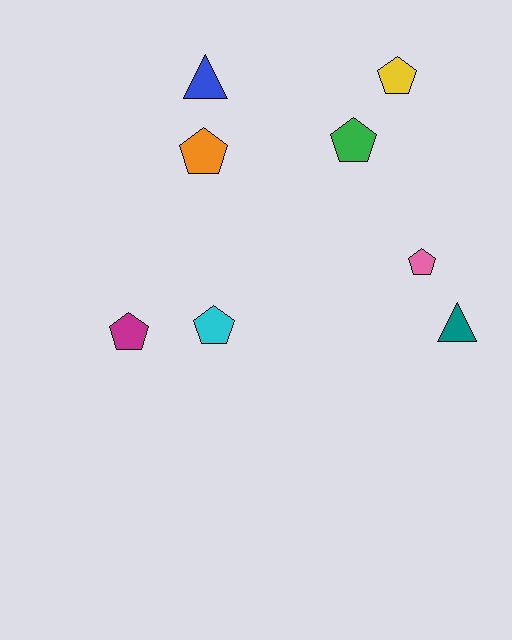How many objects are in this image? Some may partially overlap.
There are 8 objects.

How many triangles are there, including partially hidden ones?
There are 2 triangles.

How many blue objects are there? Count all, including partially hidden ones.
There is 1 blue object.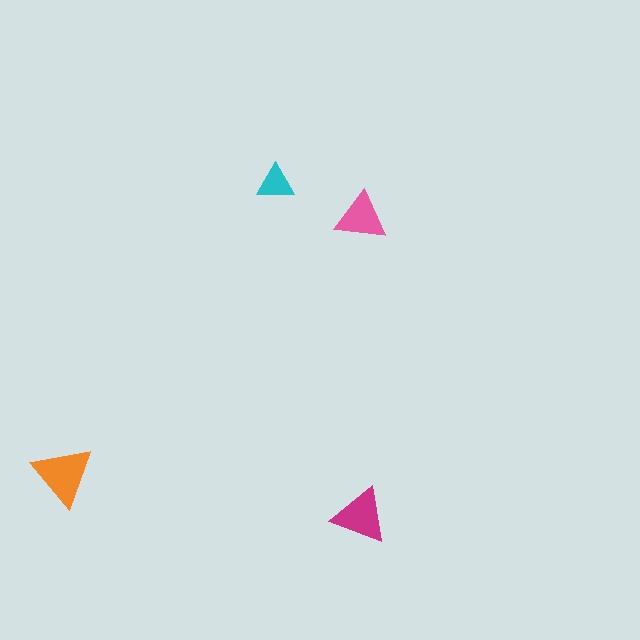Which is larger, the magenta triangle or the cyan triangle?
The magenta one.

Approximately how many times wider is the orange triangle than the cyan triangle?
About 1.5 times wider.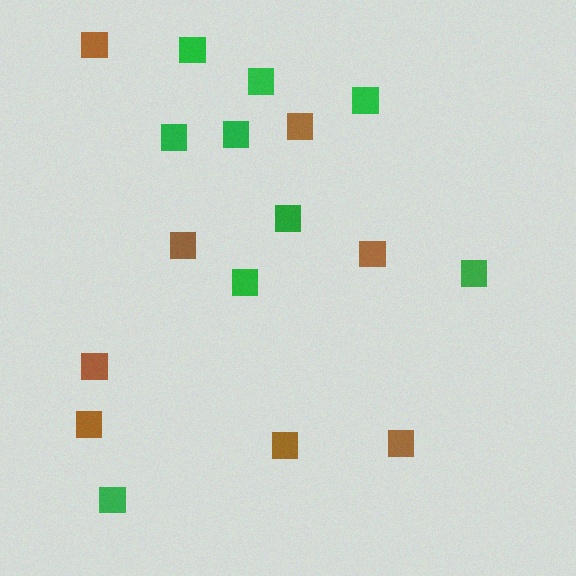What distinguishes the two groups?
There are 2 groups: one group of green squares (9) and one group of brown squares (8).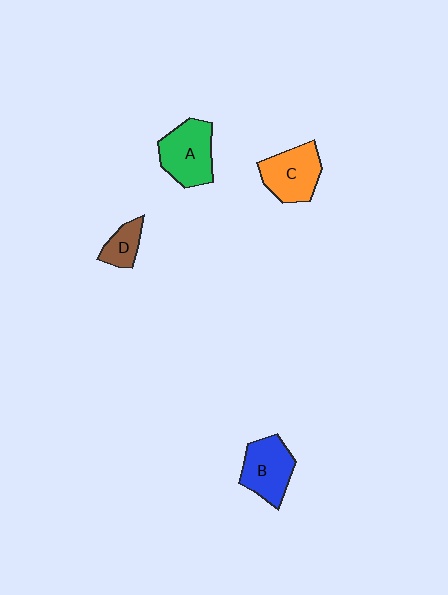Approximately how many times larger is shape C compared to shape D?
Approximately 1.9 times.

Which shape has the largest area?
Shape A (green).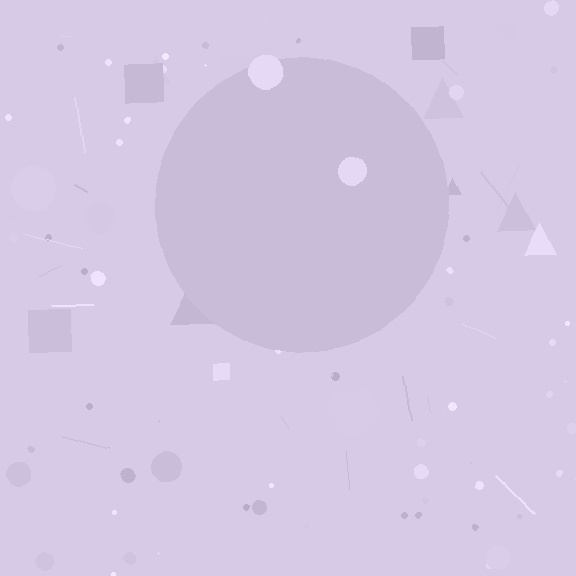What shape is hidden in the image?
A circle is hidden in the image.